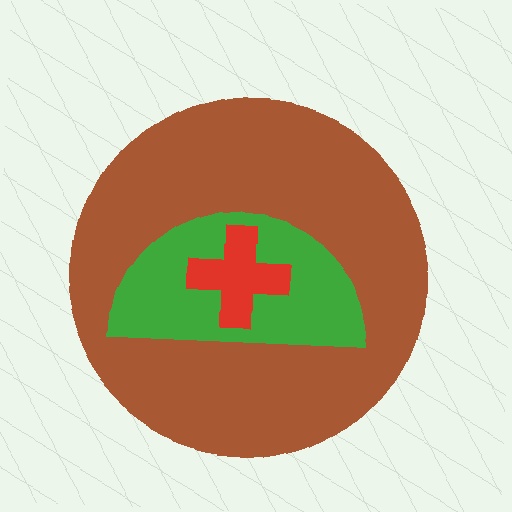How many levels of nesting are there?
3.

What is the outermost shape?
The brown circle.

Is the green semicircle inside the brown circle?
Yes.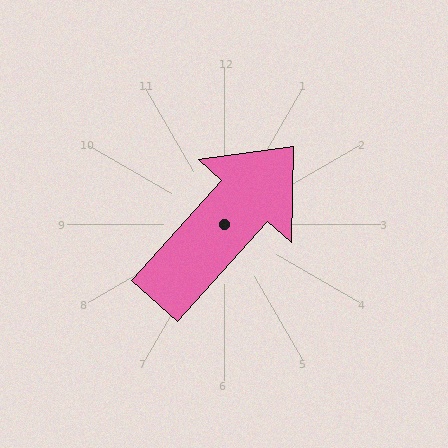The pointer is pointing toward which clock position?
Roughly 1 o'clock.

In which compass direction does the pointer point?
Northeast.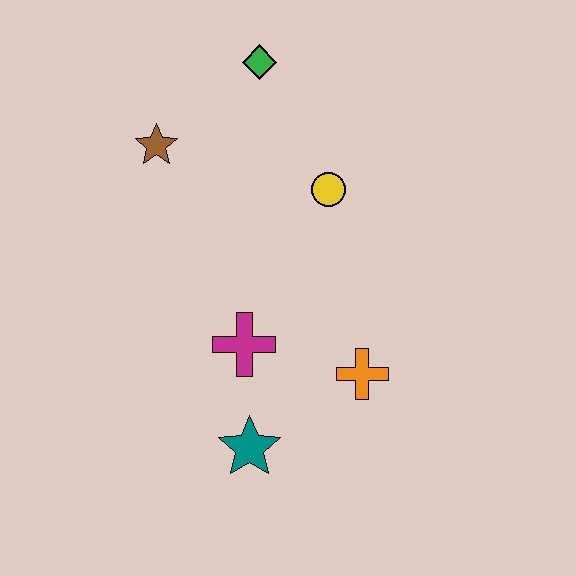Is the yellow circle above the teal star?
Yes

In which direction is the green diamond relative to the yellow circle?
The green diamond is above the yellow circle.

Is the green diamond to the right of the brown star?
Yes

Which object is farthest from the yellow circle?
The teal star is farthest from the yellow circle.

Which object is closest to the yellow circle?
The green diamond is closest to the yellow circle.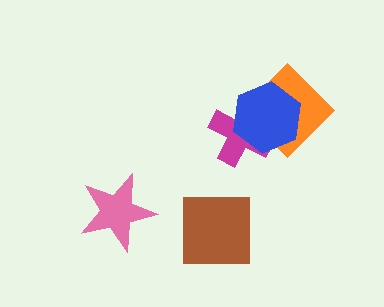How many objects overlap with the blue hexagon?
2 objects overlap with the blue hexagon.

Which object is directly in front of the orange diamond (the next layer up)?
The magenta cross is directly in front of the orange diamond.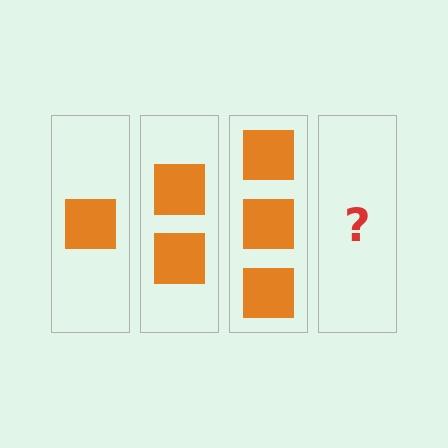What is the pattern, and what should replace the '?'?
The pattern is that each step adds one more square. The '?' should be 4 squares.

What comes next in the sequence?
The next element should be 4 squares.